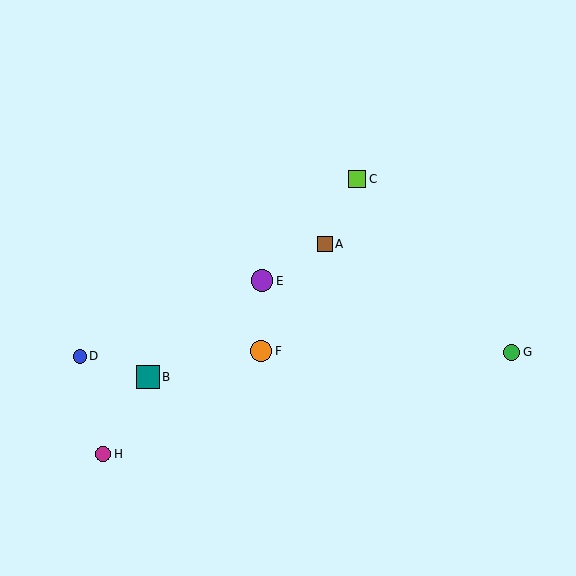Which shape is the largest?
The teal square (labeled B) is the largest.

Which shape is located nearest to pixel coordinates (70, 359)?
The blue circle (labeled D) at (80, 356) is nearest to that location.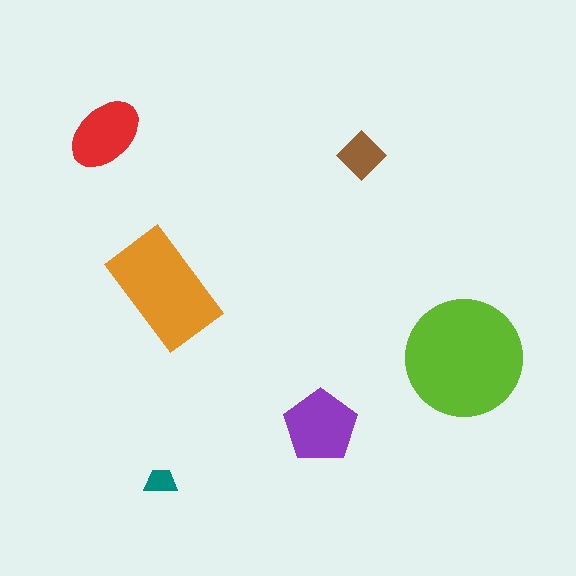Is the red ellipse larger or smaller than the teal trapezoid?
Larger.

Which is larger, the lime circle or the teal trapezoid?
The lime circle.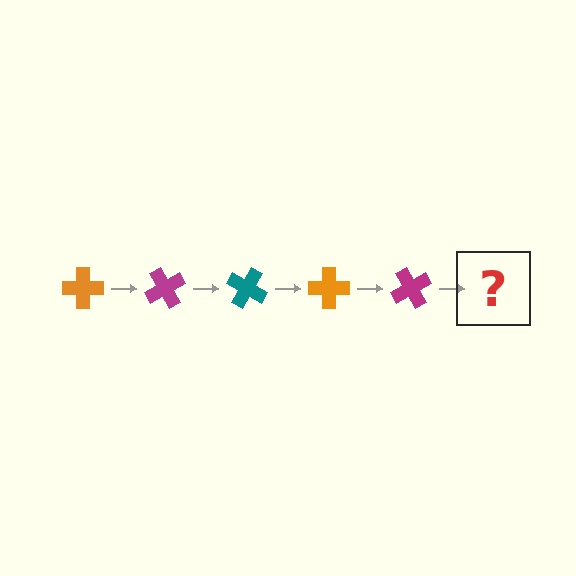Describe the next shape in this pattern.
It should be a teal cross, rotated 300 degrees from the start.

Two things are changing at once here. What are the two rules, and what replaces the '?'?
The two rules are that it rotates 60 degrees each step and the color cycles through orange, magenta, and teal. The '?' should be a teal cross, rotated 300 degrees from the start.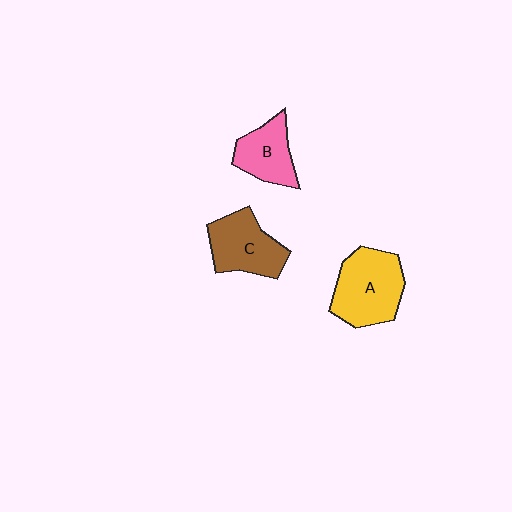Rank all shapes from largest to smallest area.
From largest to smallest: A (yellow), C (brown), B (pink).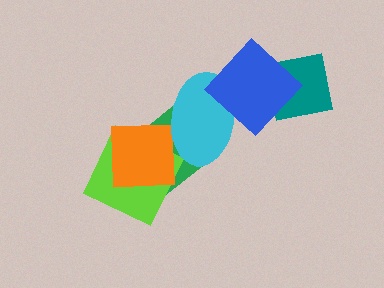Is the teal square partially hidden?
Yes, it is partially covered by another shape.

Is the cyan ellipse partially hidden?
Yes, it is partially covered by another shape.